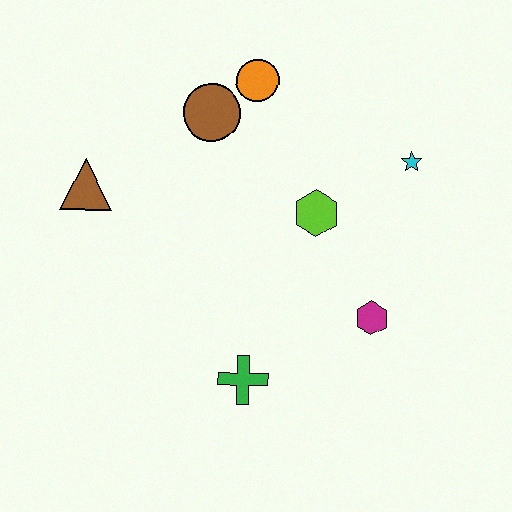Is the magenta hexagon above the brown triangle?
No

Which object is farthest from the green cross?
The orange circle is farthest from the green cross.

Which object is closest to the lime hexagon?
The cyan star is closest to the lime hexagon.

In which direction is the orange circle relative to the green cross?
The orange circle is above the green cross.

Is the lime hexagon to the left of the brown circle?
No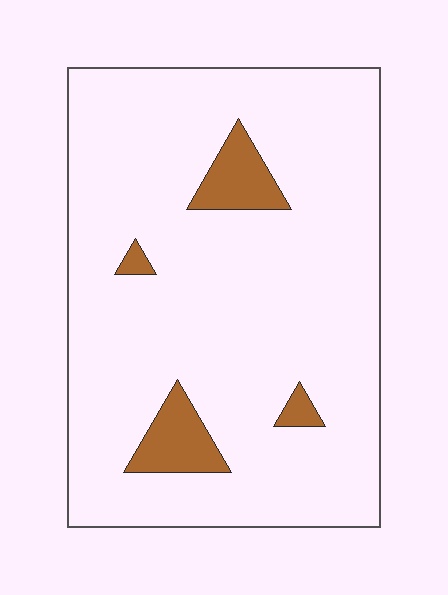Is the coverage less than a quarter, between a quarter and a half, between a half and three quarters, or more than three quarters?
Less than a quarter.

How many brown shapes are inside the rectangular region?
4.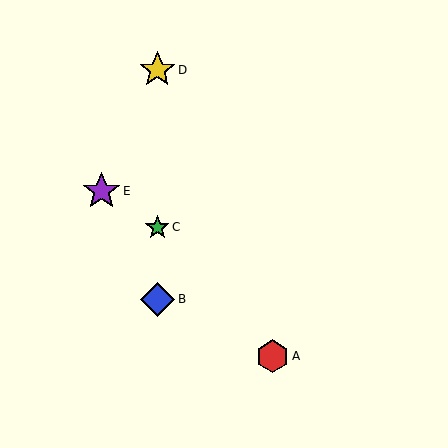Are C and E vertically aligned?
No, C is at x≈157 and E is at x≈101.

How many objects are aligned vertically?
3 objects (B, C, D) are aligned vertically.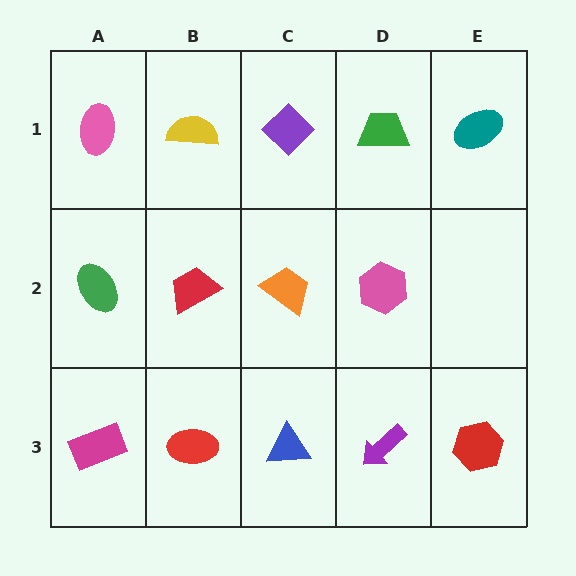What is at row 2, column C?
An orange trapezoid.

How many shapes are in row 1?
5 shapes.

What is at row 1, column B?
A yellow semicircle.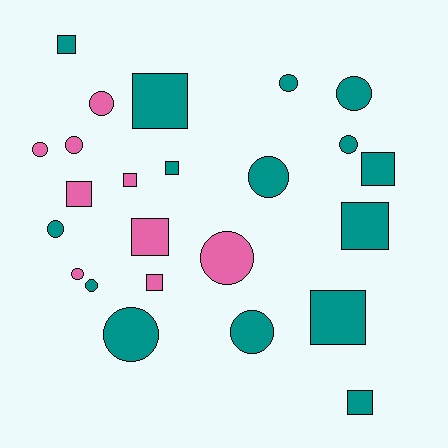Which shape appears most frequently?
Circle, with 13 objects.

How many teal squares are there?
There are 7 teal squares.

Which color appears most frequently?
Teal, with 15 objects.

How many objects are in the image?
There are 24 objects.